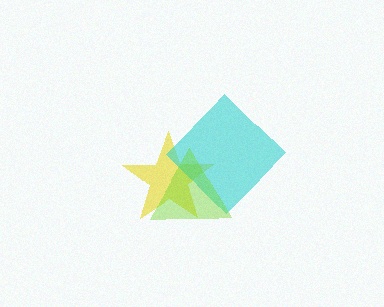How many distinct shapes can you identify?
There are 3 distinct shapes: a yellow star, a cyan diamond, a lime triangle.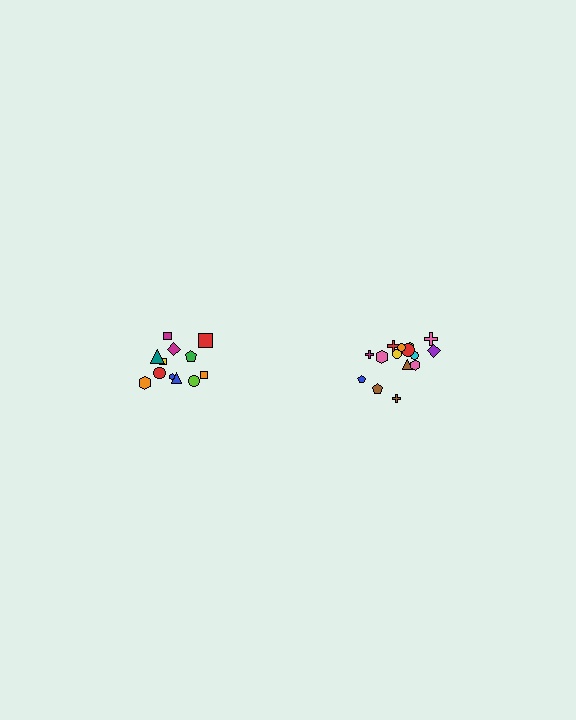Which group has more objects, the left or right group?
The right group.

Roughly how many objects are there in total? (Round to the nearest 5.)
Roughly 25 objects in total.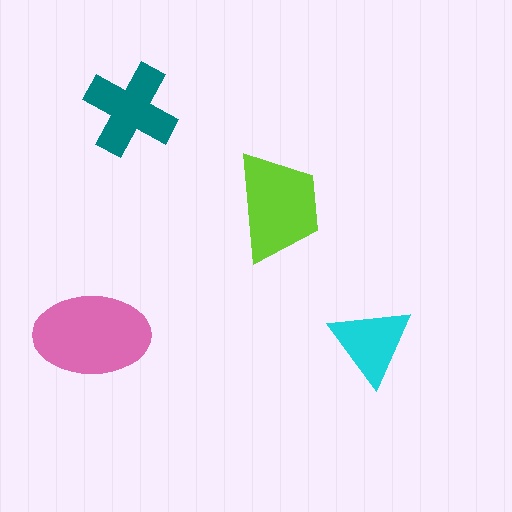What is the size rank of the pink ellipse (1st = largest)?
1st.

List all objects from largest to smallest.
The pink ellipse, the lime trapezoid, the teal cross, the cyan triangle.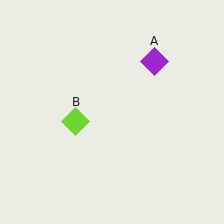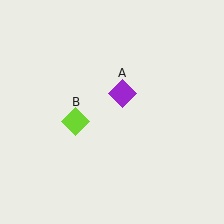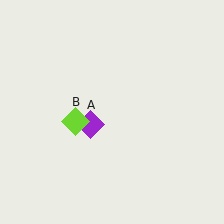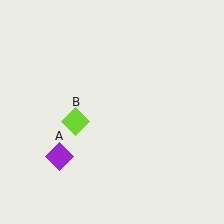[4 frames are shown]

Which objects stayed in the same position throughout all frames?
Lime diamond (object B) remained stationary.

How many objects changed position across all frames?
1 object changed position: purple diamond (object A).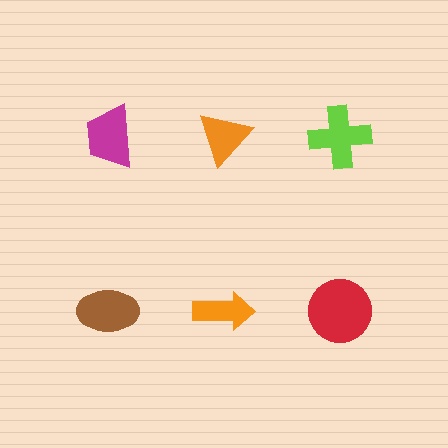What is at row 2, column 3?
A red circle.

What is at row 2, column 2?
An orange arrow.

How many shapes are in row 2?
3 shapes.